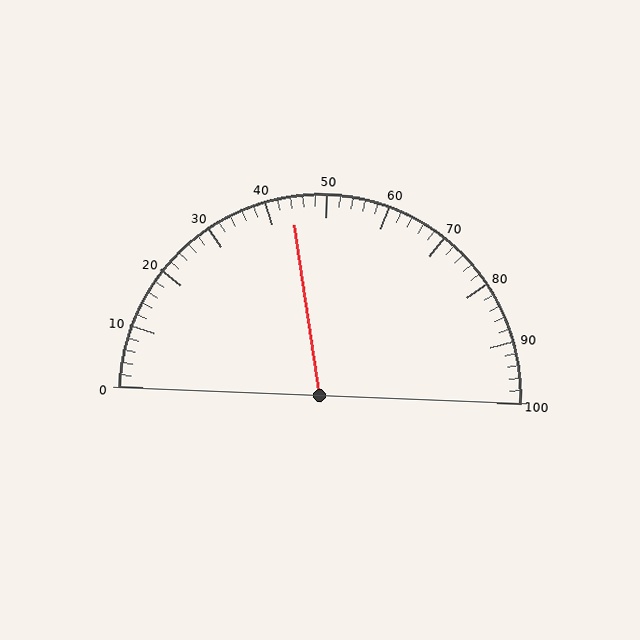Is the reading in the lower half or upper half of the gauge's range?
The reading is in the lower half of the range (0 to 100).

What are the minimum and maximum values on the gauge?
The gauge ranges from 0 to 100.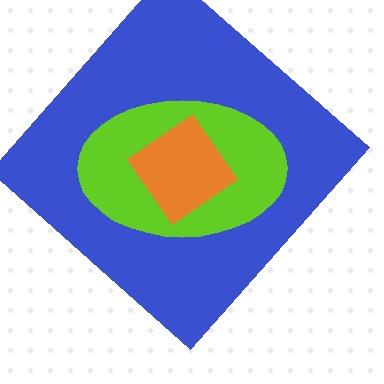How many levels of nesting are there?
3.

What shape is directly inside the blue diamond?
The lime ellipse.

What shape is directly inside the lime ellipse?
The orange diamond.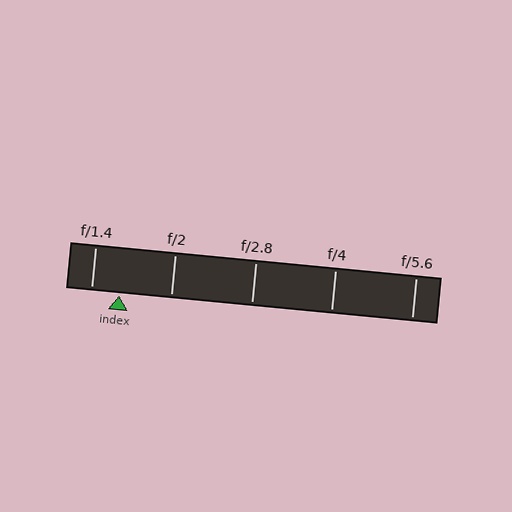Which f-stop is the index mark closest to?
The index mark is closest to f/1.4.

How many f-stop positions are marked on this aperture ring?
There are 5 f-stop positions marked.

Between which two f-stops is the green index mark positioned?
The index mark is between f/1.4 and f/2.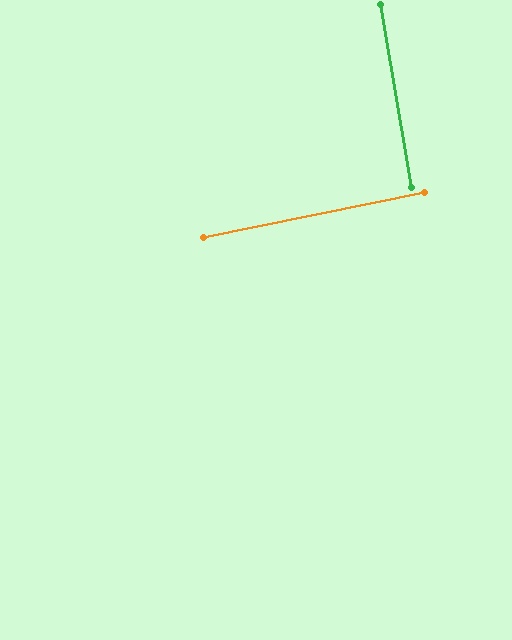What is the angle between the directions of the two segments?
Approximately 88 degrees.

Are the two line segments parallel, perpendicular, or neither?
Perpendicular — they meet at approximately 88°.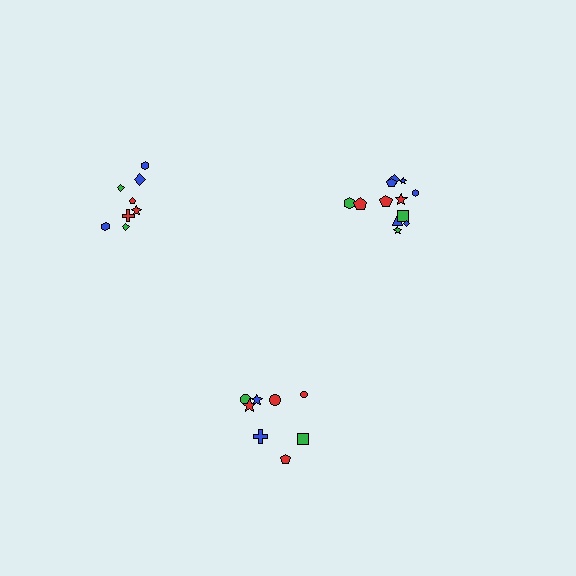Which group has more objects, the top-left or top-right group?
The top-right group.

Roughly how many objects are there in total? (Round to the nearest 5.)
Roughly 30 objects in total.